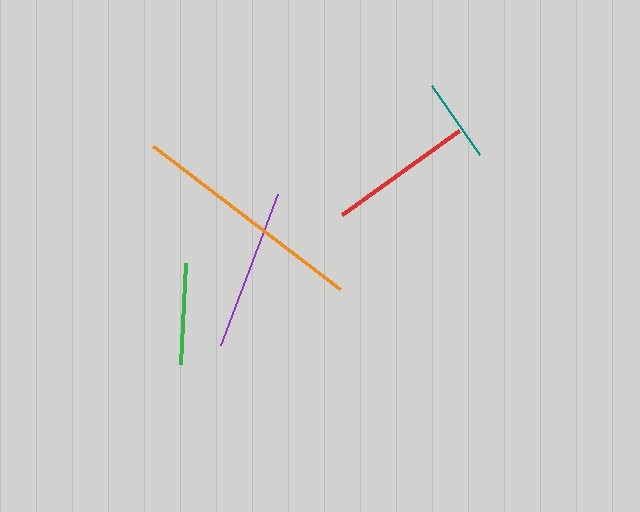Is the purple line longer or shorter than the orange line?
The orange line is longer than the purple line.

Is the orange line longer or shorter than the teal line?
The orange line is longer than the teal line.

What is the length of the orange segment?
The orange segment is approximately 236 pixels long.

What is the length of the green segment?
The green segment is approximately 102 pixels long.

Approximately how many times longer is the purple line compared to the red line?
The purple line is approximately 1.1 times the length of the red line.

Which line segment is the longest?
The orange line is the longest at approximately 236 pixels.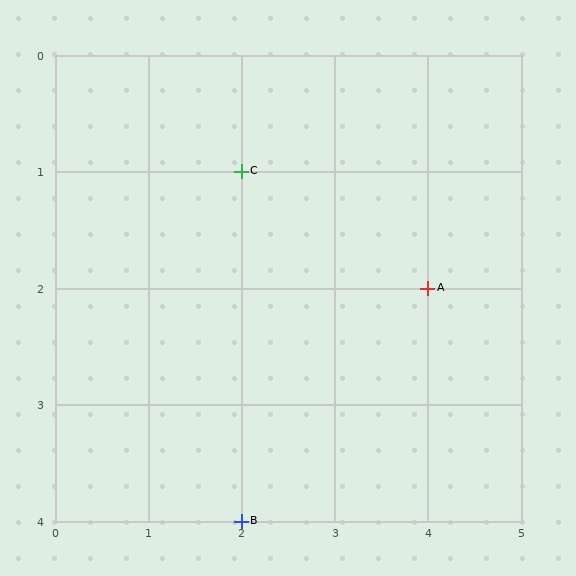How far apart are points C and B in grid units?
Points C and B are 3 rows apart.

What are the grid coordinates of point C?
Point C is at grid coordinates (2, 1).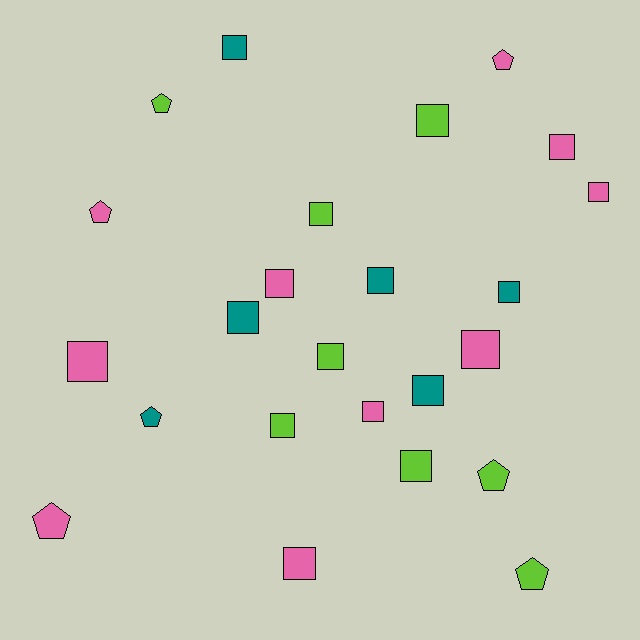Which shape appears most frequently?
Square, with 17 objects.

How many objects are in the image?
There are 24 objects.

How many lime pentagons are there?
There are 3 lime pentagons.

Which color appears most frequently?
Pink, with 10 objects.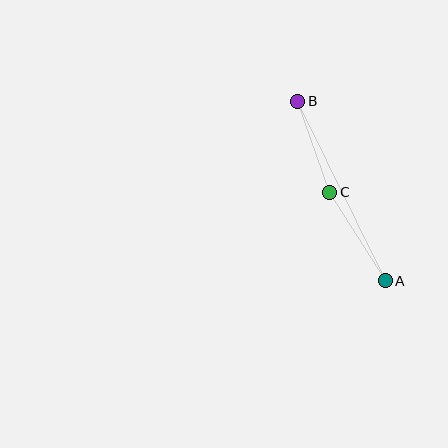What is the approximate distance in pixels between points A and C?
The distance between A and C is approximately 104 pixels.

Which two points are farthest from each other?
Points A and B are farthest from each other.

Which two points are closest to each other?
Points B and C are closest to each other.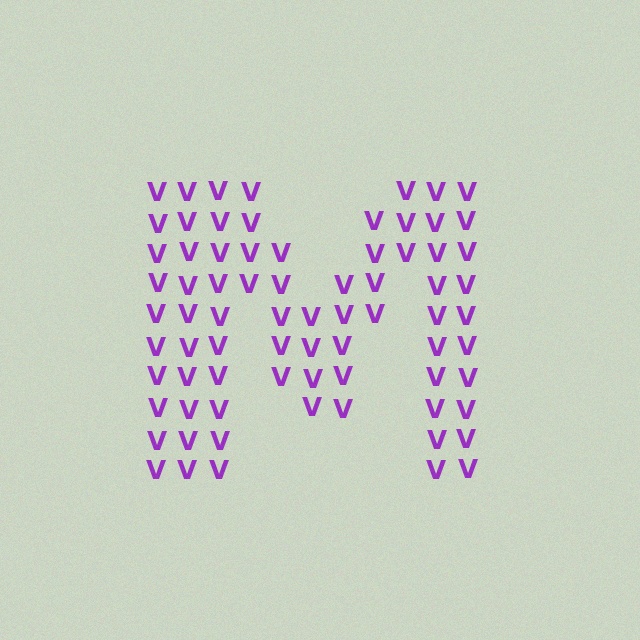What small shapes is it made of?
It is made of small letter V's.